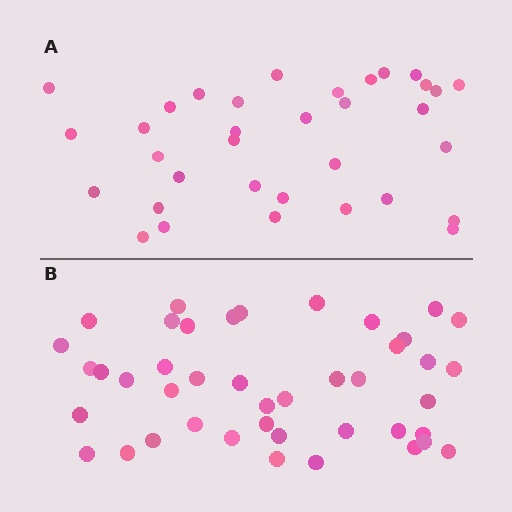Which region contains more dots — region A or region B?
Region B (the bottom region) has more dots.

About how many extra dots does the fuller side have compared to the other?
Region B has roughly 8 or so more dots than region A.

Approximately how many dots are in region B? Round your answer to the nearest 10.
About 40 dots. (The exact count is 43, which rounds to 40.)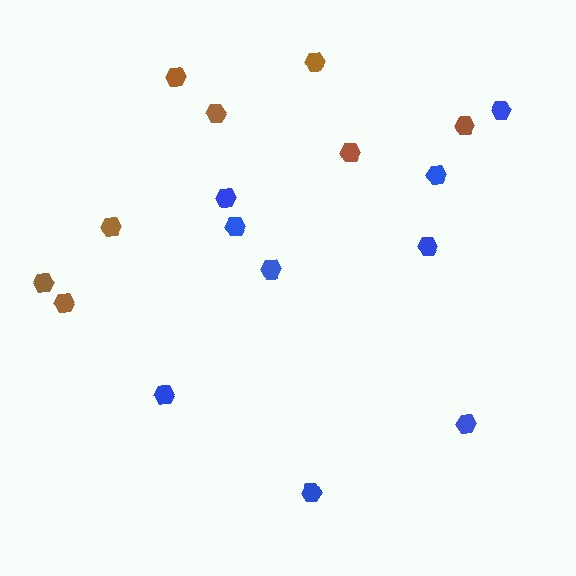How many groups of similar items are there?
There are 2 groups: one group of brown hexagons (8) and one group of blue hexagons (9).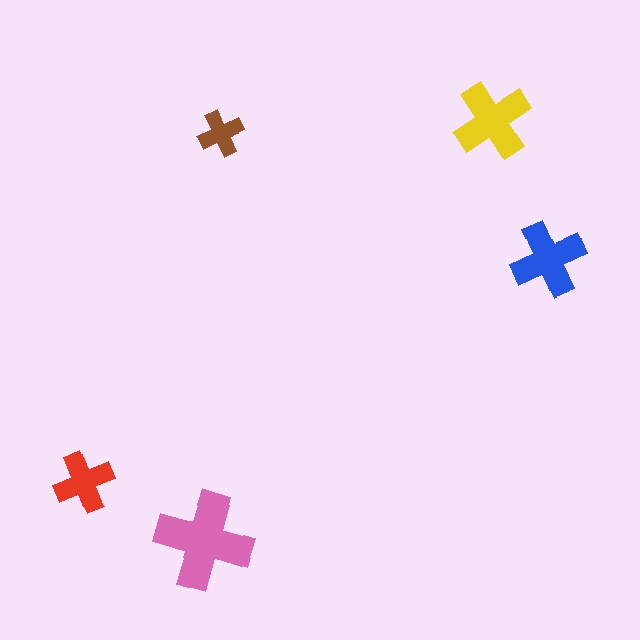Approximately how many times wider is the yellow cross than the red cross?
About 1.5 times wider.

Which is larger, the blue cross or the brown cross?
The blue one.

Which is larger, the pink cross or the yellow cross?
The pink one.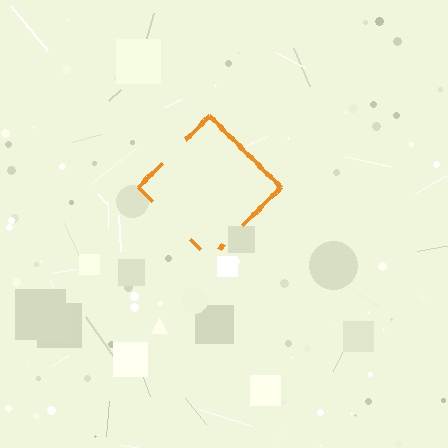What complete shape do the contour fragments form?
The contour fragments form a diamond.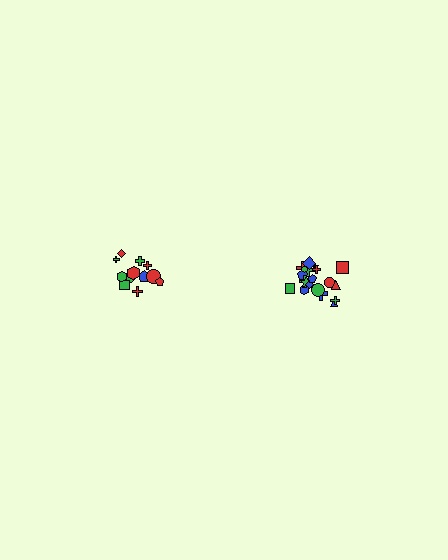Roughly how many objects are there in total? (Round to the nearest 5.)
Roughly 35 objects in total.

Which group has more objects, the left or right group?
The right group.